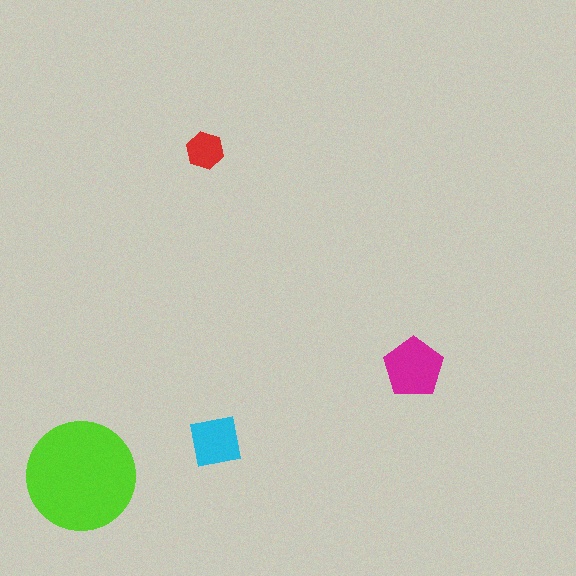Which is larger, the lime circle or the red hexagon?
The lime circle.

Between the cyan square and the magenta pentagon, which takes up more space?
The magenta pentagon.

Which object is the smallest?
The red hexagon.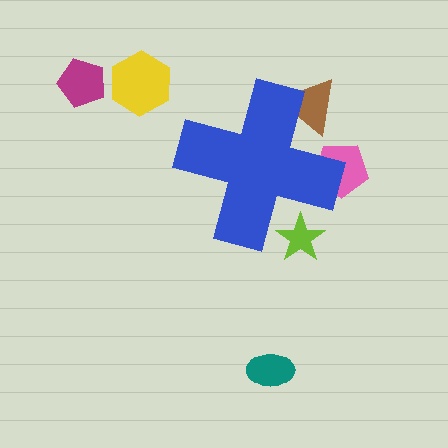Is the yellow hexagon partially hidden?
No, the yellow hexagon is fully visible.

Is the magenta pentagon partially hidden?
No, the magenta pentagon is fully visible.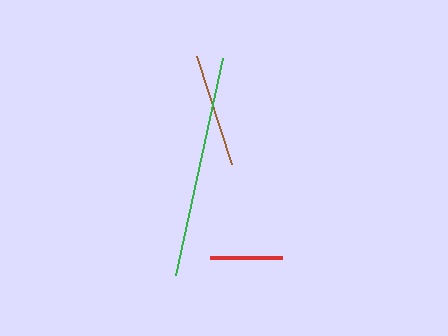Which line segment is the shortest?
The red line is the shortest at approximately 72 pixels.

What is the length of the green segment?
The green segment is approximately 222 pixels long.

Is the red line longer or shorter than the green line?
The green line is longer than the red line.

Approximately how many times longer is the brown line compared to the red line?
The brown line is approximately 1.6 times the length of the red line.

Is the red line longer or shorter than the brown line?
The brown line is longer than the red line.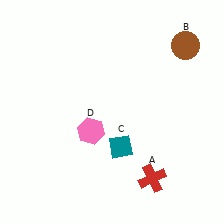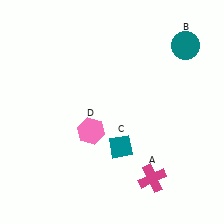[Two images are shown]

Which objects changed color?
A changed from red to magenta. B changed from brown to teal.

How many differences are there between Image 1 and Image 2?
There are 2 differences between the two images.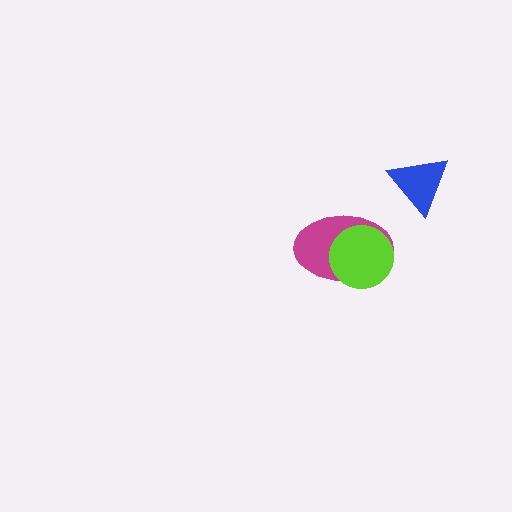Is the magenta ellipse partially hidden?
Yes, it is partially covered by another shape.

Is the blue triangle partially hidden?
No, no other shape covers it.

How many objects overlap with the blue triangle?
0 objects overlap with the blue triangle.